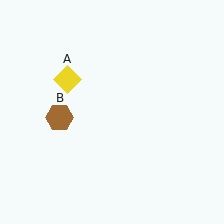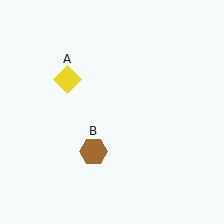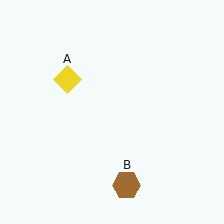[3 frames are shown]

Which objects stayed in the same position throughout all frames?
Yellow diamond (object A) remained stationary.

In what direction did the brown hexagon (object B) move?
The brown hexagon (object B) moved down and to the right.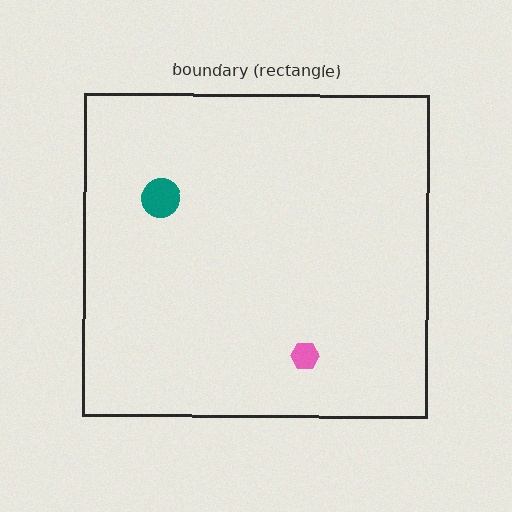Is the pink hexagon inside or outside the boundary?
Inside.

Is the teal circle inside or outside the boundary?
Inside.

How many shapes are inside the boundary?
2 inside, 0 outside.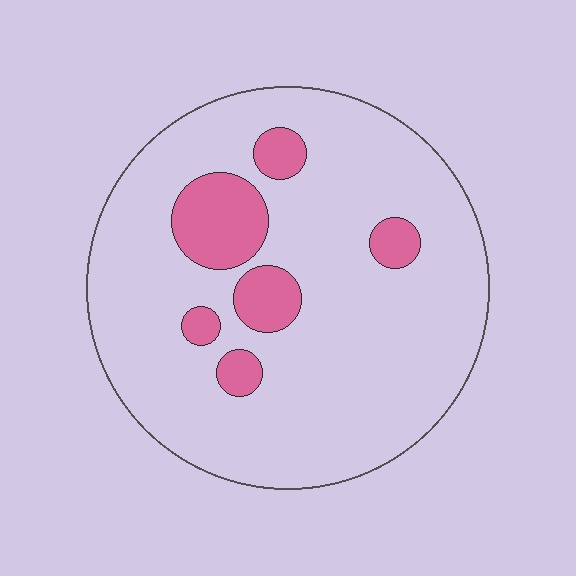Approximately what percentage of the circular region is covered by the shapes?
Approximately 15%.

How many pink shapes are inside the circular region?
6.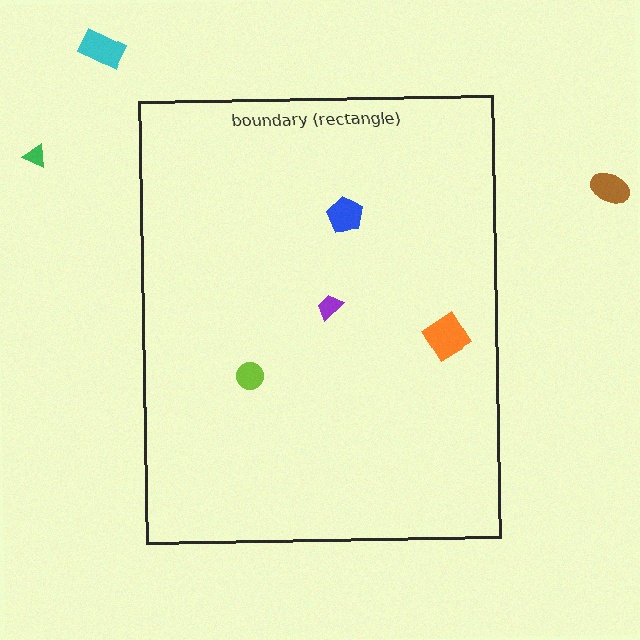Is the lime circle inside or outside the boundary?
Inside.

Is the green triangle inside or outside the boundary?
Outside.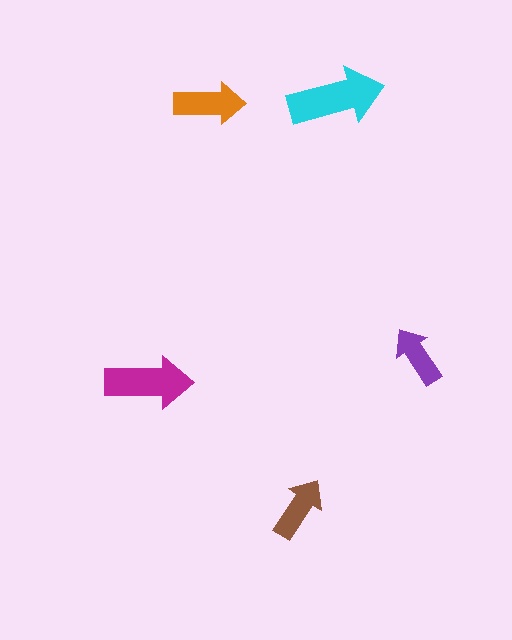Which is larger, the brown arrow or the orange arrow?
The orange one.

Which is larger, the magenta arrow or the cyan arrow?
The cyan one.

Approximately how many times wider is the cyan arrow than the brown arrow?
About 1.5 times wider.